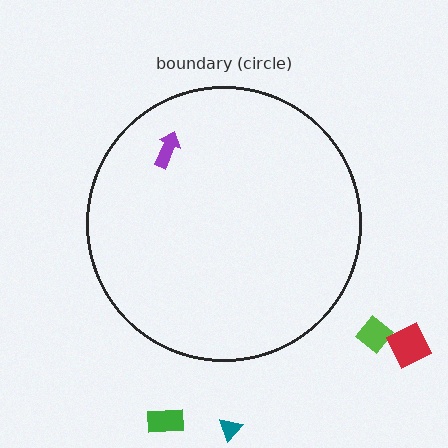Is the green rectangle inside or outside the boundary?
Outside.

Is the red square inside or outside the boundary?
Outside.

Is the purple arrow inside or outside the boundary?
Inside.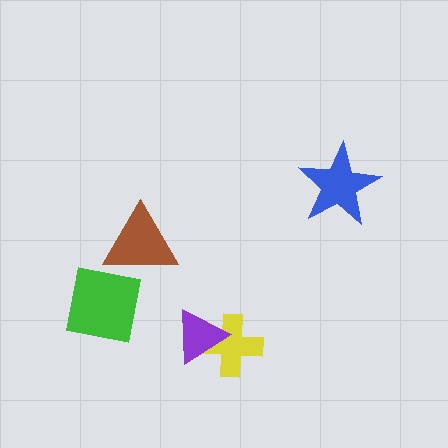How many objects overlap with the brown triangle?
0 objects overlap with the brown triangle.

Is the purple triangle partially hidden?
No, no other shape covers it.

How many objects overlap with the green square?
0 objects overlap with the green square.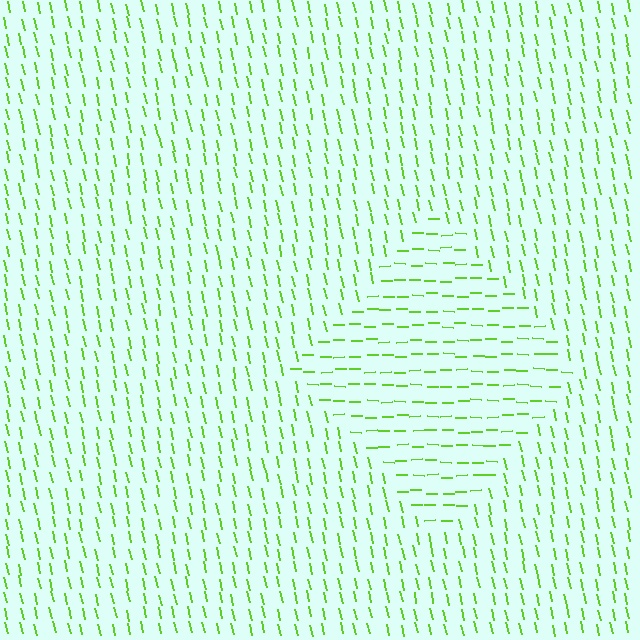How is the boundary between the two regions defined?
The boundary is defined purely by a change in line orientation (approximately 77 degrees difference). All lines are the same color and thickness.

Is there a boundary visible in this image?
Yes, there is a texture boundary formed by a change in line orientation.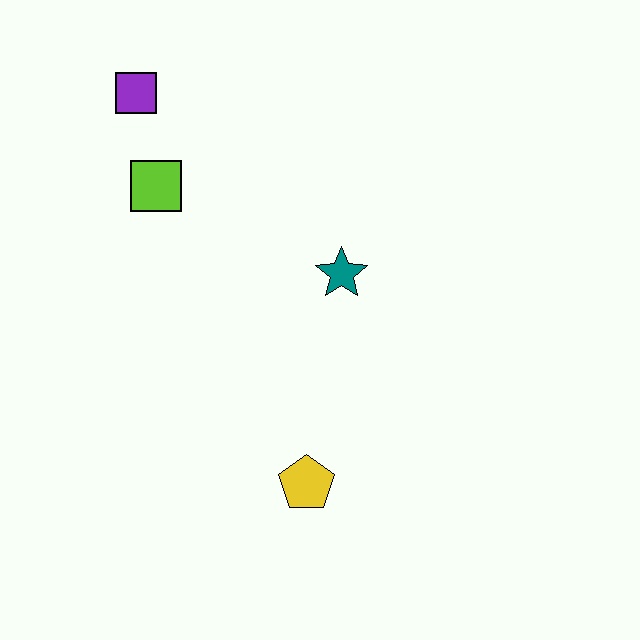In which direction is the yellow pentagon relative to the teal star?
The yellow pentagon is below the teal star.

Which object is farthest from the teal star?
The purple square is farthest from the teal star.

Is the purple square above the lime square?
Yes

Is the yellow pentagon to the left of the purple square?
No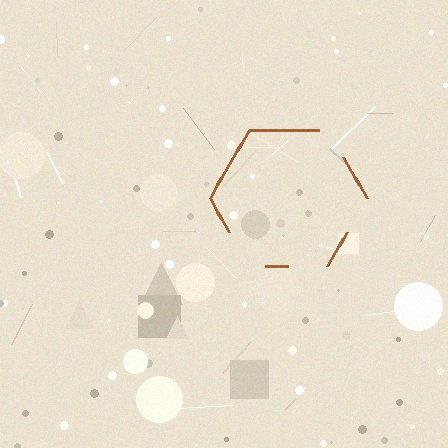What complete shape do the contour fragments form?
The contour fragments form a hexagon.